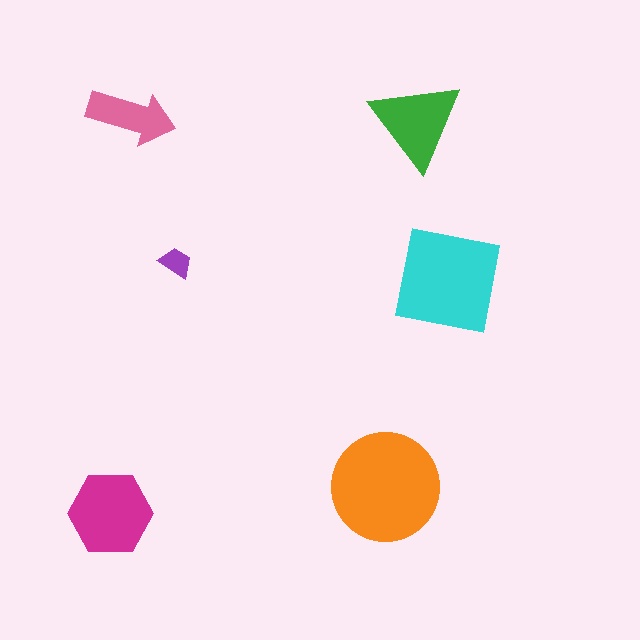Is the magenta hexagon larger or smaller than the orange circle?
Smaller.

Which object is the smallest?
The purple trapezoid.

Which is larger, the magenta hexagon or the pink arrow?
The magenta hexagon.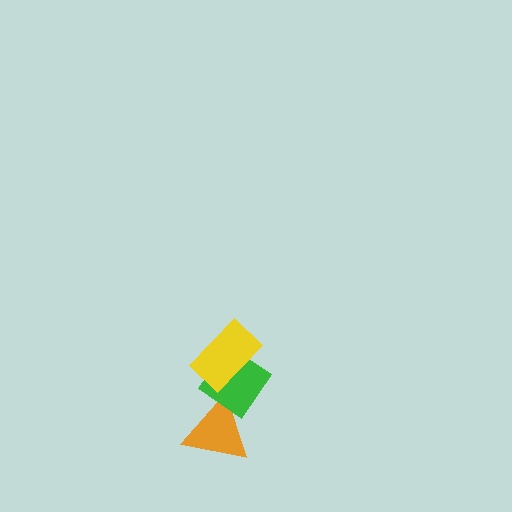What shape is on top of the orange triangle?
The green diamond is on top of the orange triangle.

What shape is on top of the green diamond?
The yellow rectangle is on top of the green diamond.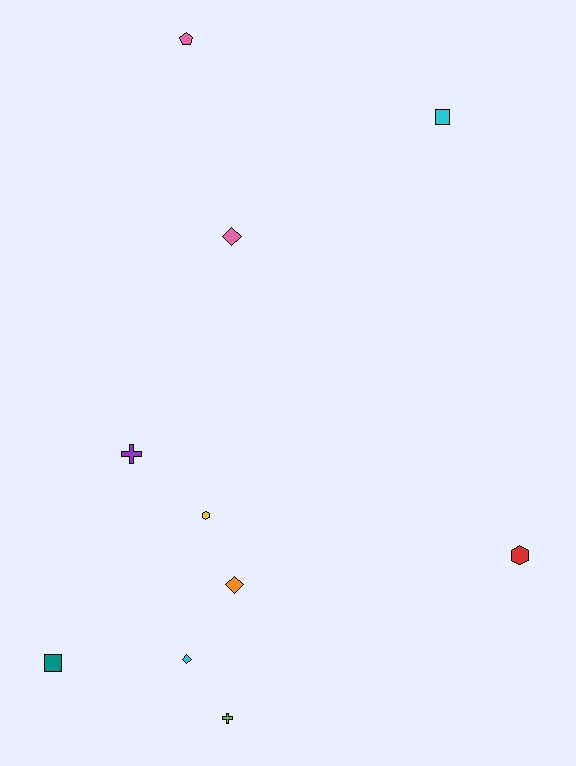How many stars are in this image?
There are no stars.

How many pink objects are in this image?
There are 2 pink objects.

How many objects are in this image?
There are 10 objects.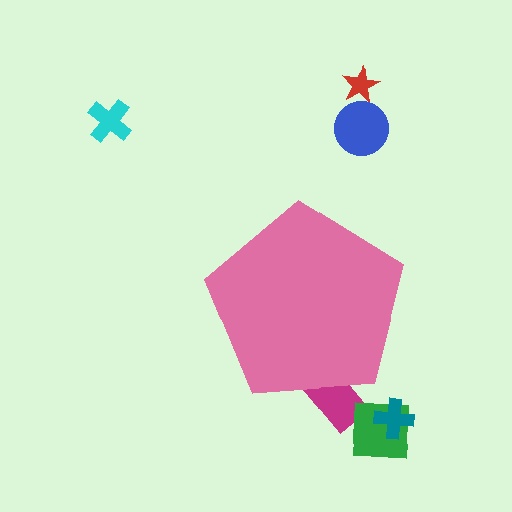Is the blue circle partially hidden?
No, the blue circle is fully visible.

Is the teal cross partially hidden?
No, the teal cross is fully visible.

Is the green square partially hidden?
No, the green square is fully visible.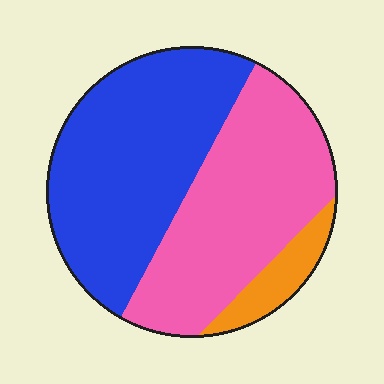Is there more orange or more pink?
Pink.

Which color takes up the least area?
Orange, at roughly 10%.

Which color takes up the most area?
Blue, at roughly 50%.